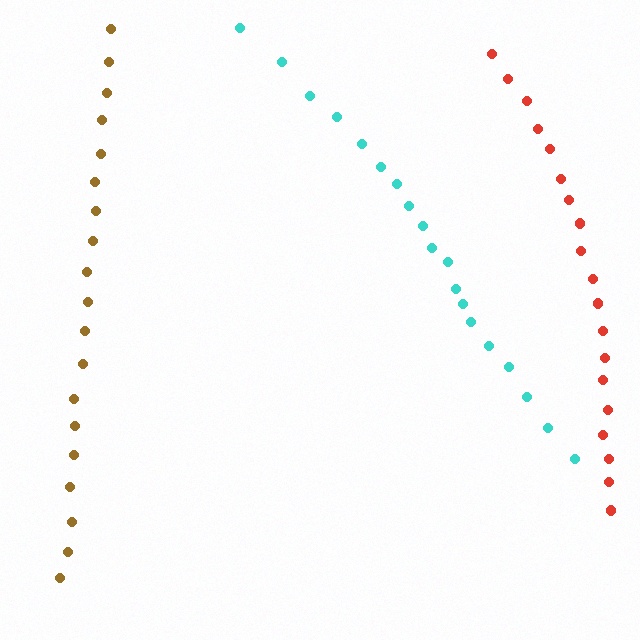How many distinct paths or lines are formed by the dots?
There are 3 distinct paths.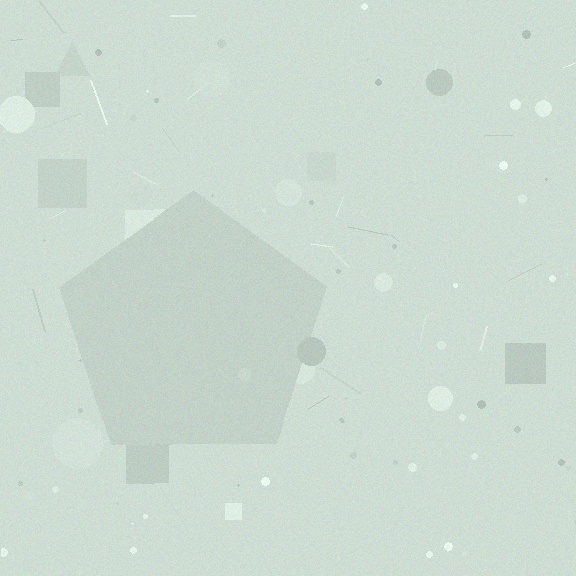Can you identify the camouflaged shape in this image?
The camouflaged shape is a pentagon.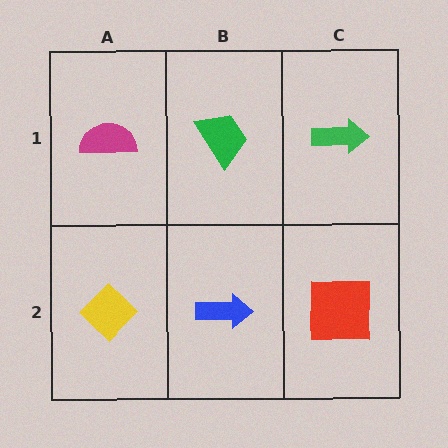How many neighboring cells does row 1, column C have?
2.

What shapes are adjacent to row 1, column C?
A red square (row 2, column C), a green trapezoid (row 1, column B).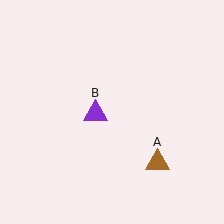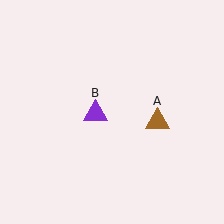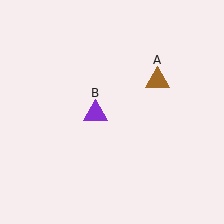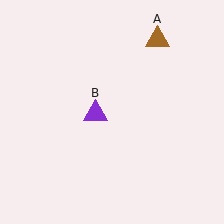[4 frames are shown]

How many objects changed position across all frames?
1 object changed position: brown triangle (object A).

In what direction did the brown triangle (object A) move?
The brown triangle (object A) moved up.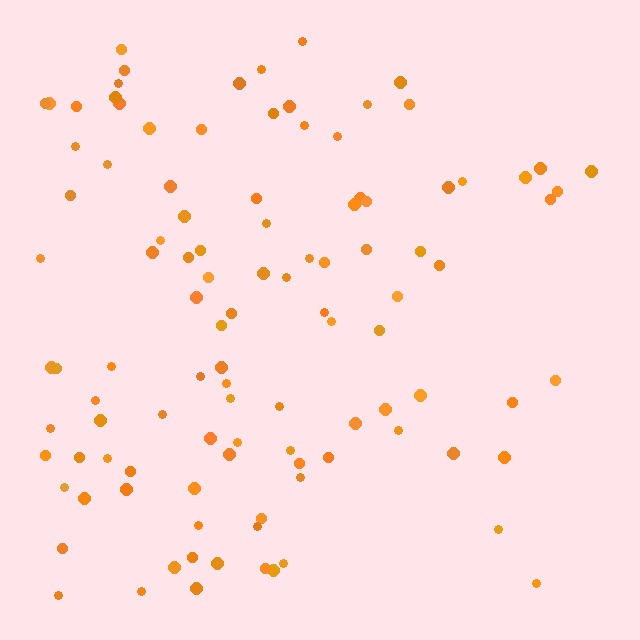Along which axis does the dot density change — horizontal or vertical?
Horizontal.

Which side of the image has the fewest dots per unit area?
The right.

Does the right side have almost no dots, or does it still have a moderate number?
Still a moderate number, just noticeably fewer than the left.